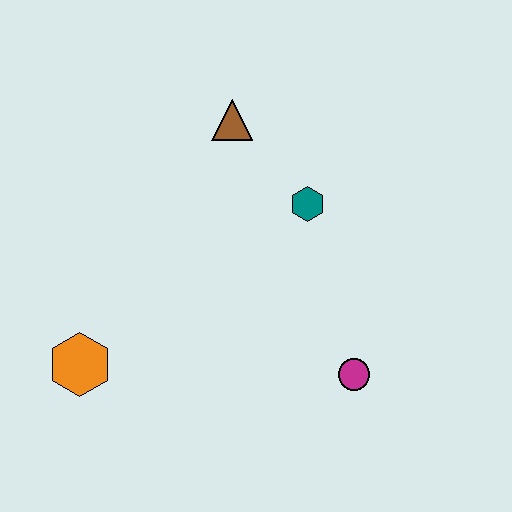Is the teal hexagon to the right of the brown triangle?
Yes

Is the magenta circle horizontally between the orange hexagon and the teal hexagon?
No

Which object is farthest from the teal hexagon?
The orange hexagon is farthest from the teal hexagon.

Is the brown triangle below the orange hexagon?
No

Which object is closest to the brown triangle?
The teal hexagon is closest to the brown triangle.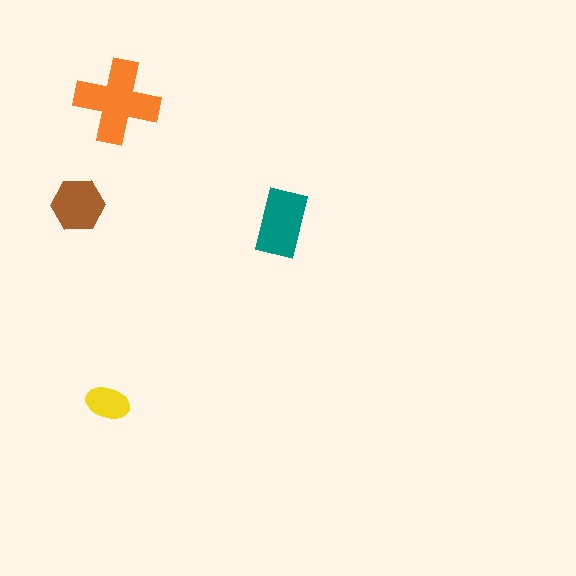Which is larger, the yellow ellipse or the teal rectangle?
The teal rectangle.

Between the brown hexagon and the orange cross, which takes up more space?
The orange cross.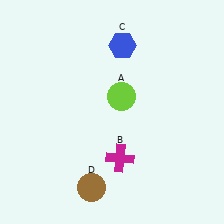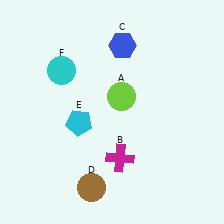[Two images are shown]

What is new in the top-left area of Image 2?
A cyan circle (F) was added in the top-left area of Image 2.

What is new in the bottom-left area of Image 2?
A cyan pentagon (E) was added in the bottom-left area of Image 2.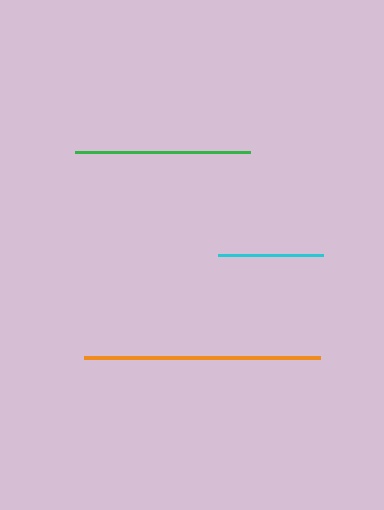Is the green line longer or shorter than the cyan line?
The green line is longer than the cyan line.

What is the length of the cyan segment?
The cyan segment is approximately 105 pixels long.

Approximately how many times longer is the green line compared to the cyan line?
The green line is approximately 1.7 times the length of the cyan line.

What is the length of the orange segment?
The orange segment is approximately 236 pixels long.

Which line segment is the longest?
The orange line is the longest at approximately 236 pixels.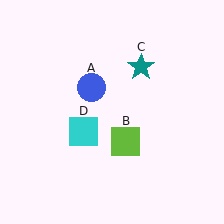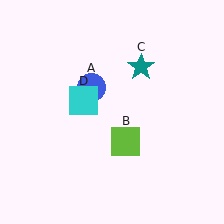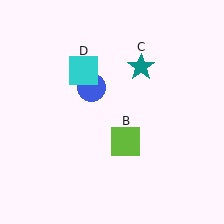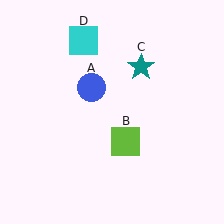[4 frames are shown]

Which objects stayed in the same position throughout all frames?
Blue circle (object A) and lime square (object B) and teal star (object C) remained stationary.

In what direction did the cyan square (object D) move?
The cyan square (object D) moved up.